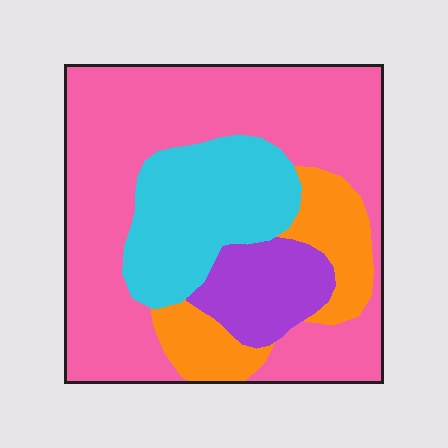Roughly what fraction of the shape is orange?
Orange covers roughly 15% of the shape.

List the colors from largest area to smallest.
From largest to smallest: pink, cyan, orange, purple.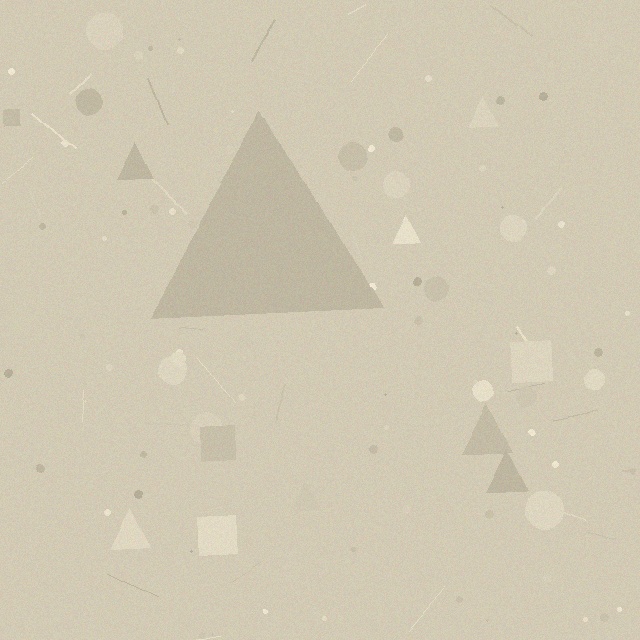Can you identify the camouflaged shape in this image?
The camouflaged shape is a triangle.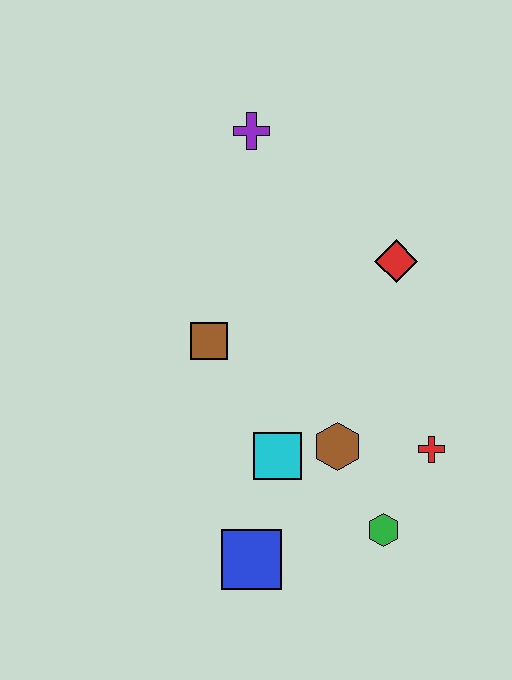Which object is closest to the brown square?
The cyan square is closest to the brown square.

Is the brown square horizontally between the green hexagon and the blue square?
No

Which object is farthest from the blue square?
The purple cross is farthest from the blue square.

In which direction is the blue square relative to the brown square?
The blue square is below the brown square.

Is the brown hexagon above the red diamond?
No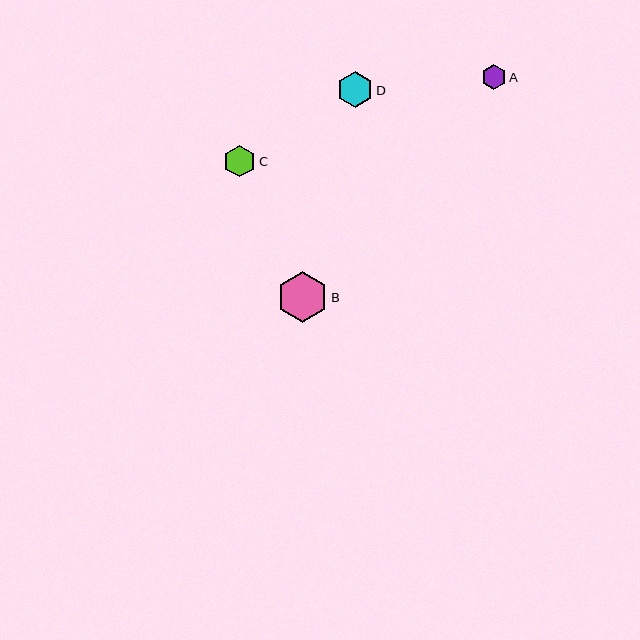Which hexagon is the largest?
Hexagon B is the largest with a size of approximately 51 pixels.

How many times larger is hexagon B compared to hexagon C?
Hexagon B is approximately 1.6 times the size of hexagon C.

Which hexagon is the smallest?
Hexagon A is the smallest with a size of approximately 25 pixels.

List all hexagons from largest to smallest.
From largest to smallest: B, D, C, A.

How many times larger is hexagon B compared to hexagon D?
Hexagon B is approximately 1.4 times the size of hexagon D.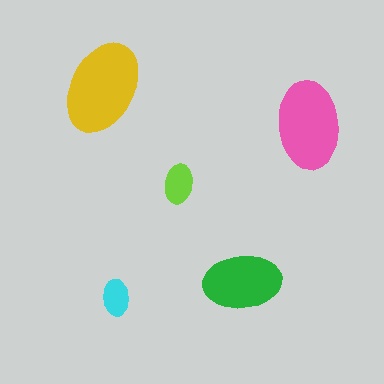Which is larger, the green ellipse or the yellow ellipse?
The yellow one.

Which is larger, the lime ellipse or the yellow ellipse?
The yellow one.